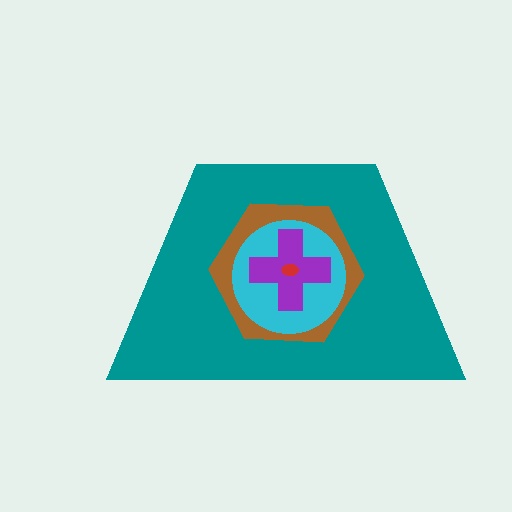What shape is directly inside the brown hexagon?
The cyan circle.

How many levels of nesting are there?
5.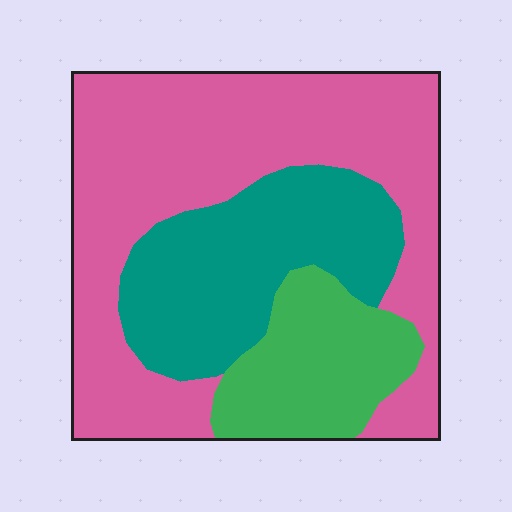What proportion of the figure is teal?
Teal covers 27% of the figure.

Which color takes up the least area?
Green, at roughly 20%.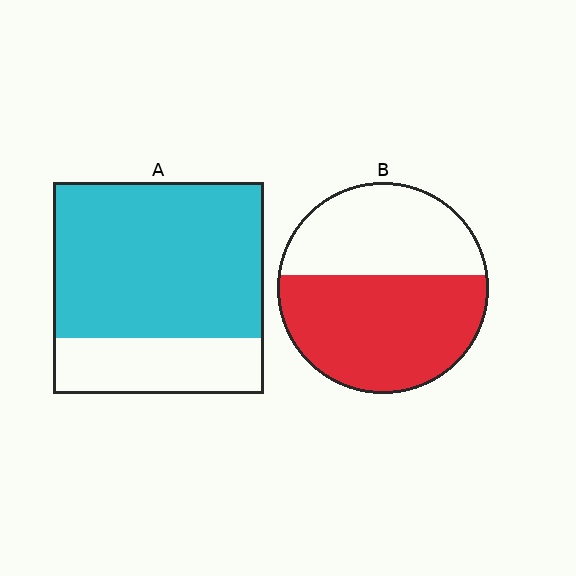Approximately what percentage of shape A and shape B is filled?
A is approximately 75% and B is approximately 60%.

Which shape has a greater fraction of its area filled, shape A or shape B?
Shape A.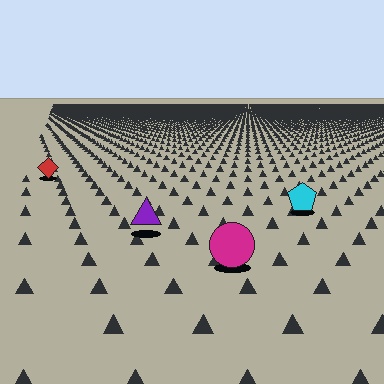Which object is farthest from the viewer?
The red diamond is farthest from the viewer. It appears smaller and the ground texture around it is denser.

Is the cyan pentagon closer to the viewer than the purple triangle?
No. The purple triangle is closer — you can tell from the texture gradient: the ground texture is coarser near it.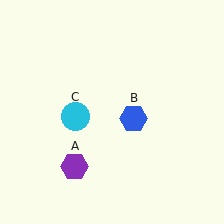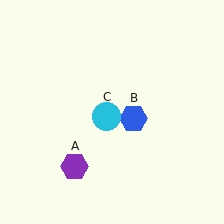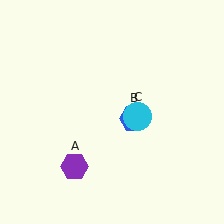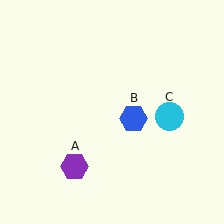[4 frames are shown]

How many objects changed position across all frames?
1 object changed position: cyan circle (object C).